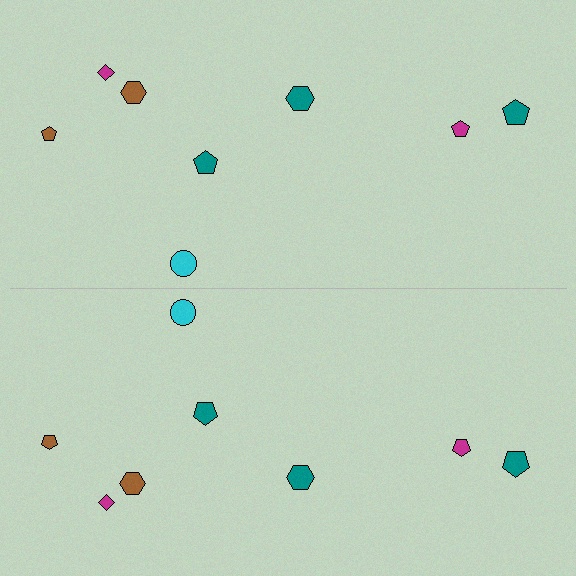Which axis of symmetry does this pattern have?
The pattern has a horizontal axis of symmetry running through the center of the image.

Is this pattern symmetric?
Yes, this pattern has bilateral (reflection) symmetry.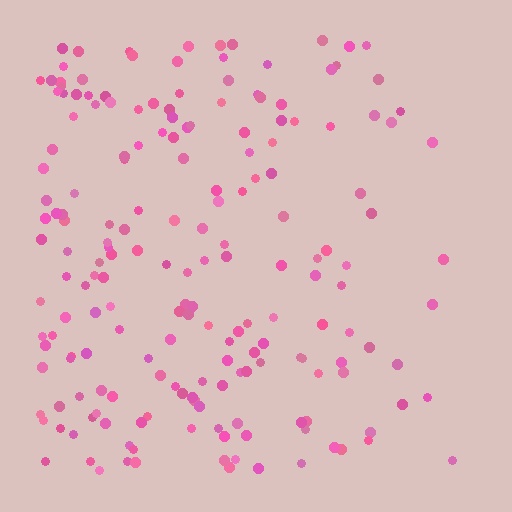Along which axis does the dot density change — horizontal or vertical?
Horizontal.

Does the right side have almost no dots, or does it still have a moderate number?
Still a moderate number, just noticeably fewer than the left.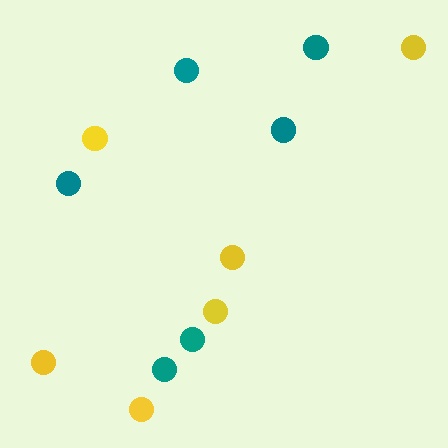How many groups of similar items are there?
There are 2 groups: one group of yellow circles (6) and one group of teal circles (6).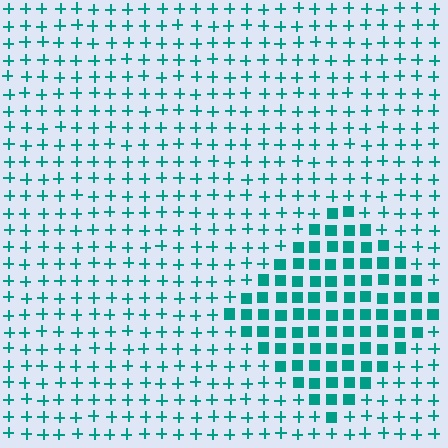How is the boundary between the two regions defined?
The boundary is defined by a change in element shape: squares inside vs. plus signs outside. All elements share the same color and spacing.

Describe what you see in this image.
The image is filled with small teal elements arranged in a uniform grid. A diamond-shaped region contains squares, while the surrounding area contains plus signs. The boundary is defined purely by the change in element shape.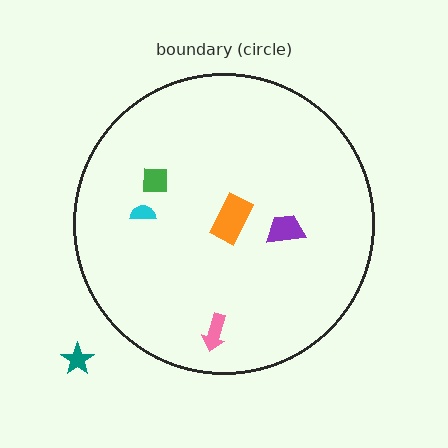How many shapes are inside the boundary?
5 inside, 1 outside.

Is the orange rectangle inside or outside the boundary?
Inside.